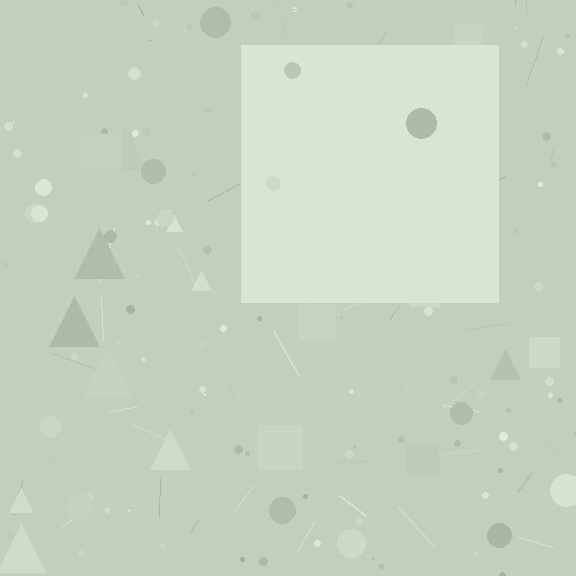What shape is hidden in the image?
A square is hidden in the image.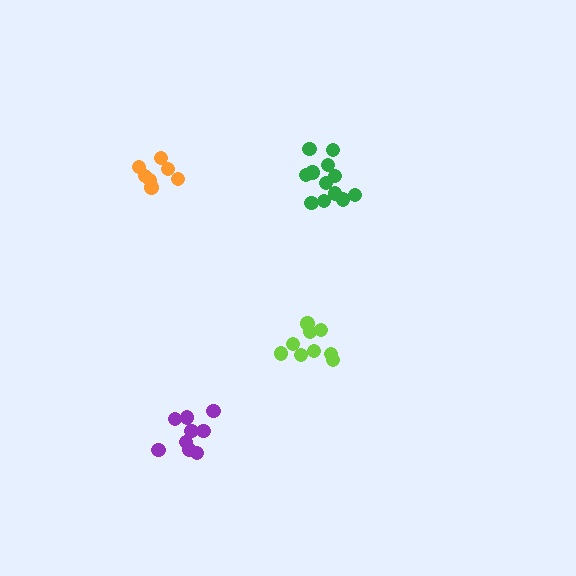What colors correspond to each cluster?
The clusters are colored: orange, lime, purple, green.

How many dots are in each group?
Group 1: 7 dots, Group 2: 9 dots, Group 3: 9 dots, Group 4: 12 dots (37 total).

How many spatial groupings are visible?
There are 4 spatial groupings.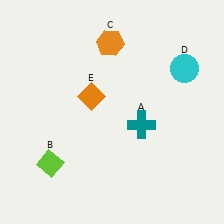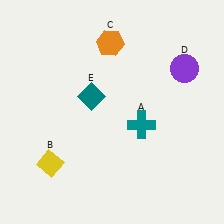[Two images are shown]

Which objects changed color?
B changed from lime to yellow. D changed from cyan to purple. E changed from orange to teal.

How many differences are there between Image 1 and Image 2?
There are 3 differences between the two images.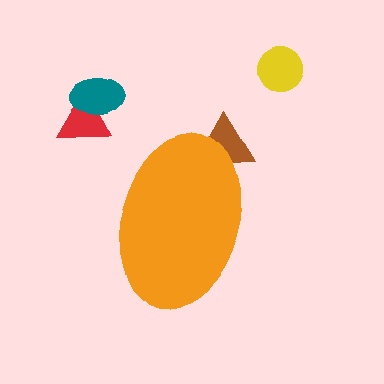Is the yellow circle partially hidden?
No, the yellow circle is fully visible.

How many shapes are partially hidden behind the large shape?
1 shape is partially hidden.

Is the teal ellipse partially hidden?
No, the teal ellipse is fully visible.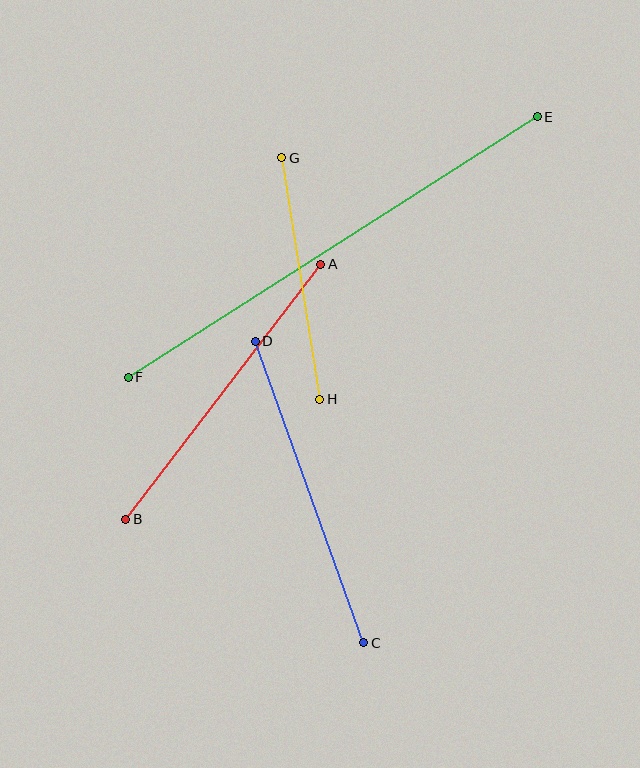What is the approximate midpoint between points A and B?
The midpoint is at approximately (223, 392) pixels.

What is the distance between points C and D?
The distance is approximately 320 pixels.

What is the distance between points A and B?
The distance is approximately 321 pixels.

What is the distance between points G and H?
The distance is approximately 245 pixels.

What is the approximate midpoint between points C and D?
The midpoint is at approximately (309, 492) pixels.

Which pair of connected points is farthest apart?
Points E and F are farthest apart.